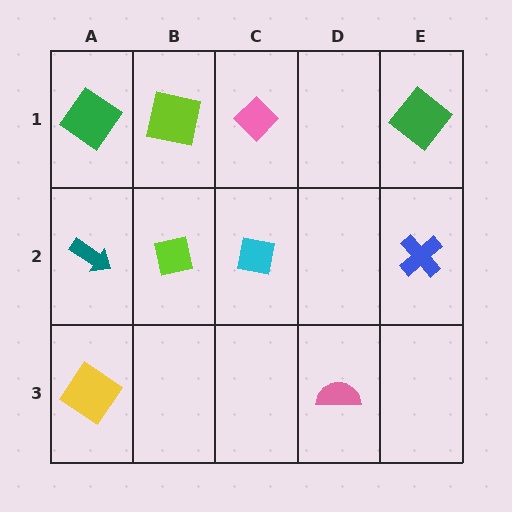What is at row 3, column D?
A pink semicircle.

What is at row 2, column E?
A blue cross.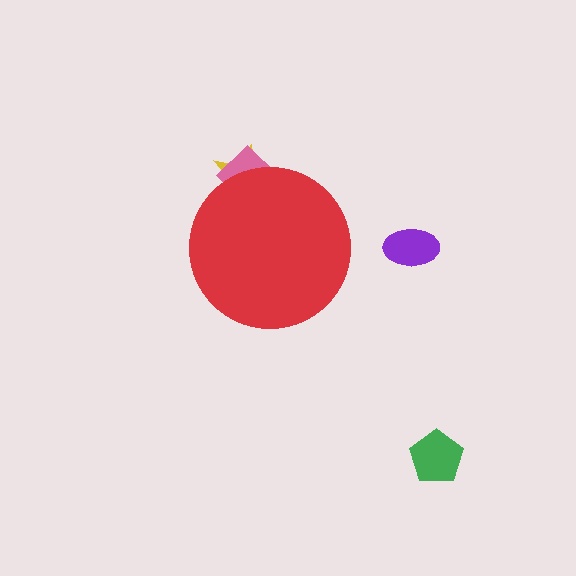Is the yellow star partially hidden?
Yes, the yellow star is partially hidden behind the red circle.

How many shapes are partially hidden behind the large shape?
2 shapes are partially hidden.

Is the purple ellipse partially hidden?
No, the purple ellipse is fully visible.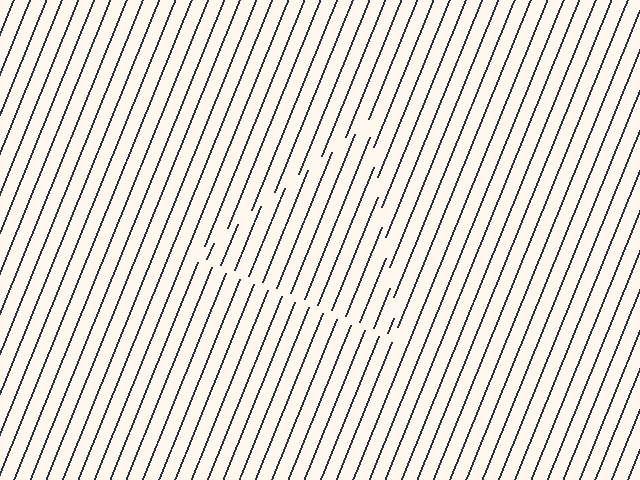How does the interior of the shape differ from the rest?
The interior of the shape contains the same grating, shifted by half a period — the contour is defined by the phase discontinuity where line-ends from the inner and outer gratings abut.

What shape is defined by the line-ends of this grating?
An illusory triangle. The interior of the shape contains the same grating, shifted by half a period — the contour is defined by the phase discontinuity where line-ends from the inner and outer gratings abut.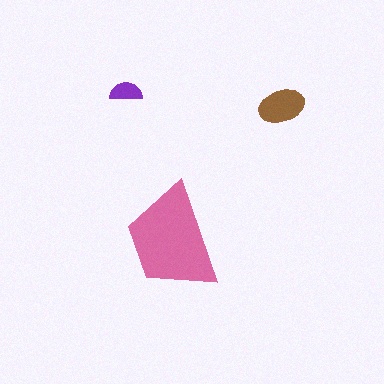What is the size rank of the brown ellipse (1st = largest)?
2nd.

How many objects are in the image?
There are 3 objects in the image.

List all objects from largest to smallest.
The pink trapezoid, the brown ellipse, the purple semicircle.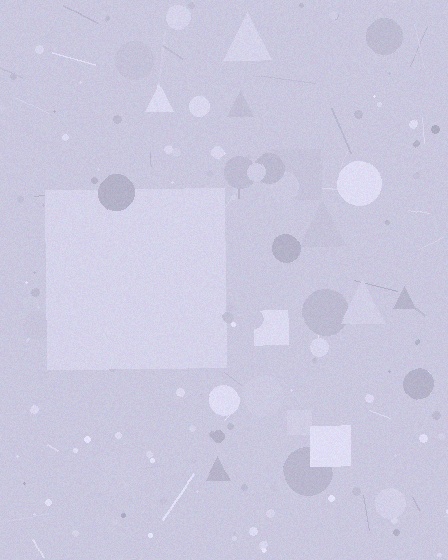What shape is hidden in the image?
A square is hidden in the image.